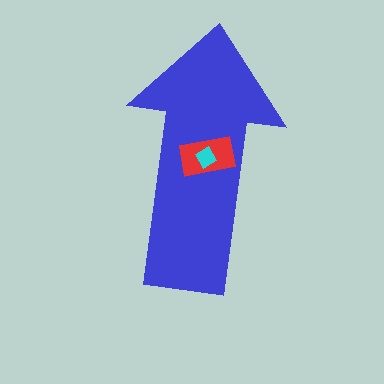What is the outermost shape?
The blue arrow.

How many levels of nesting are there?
3.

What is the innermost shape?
The cyan diamond.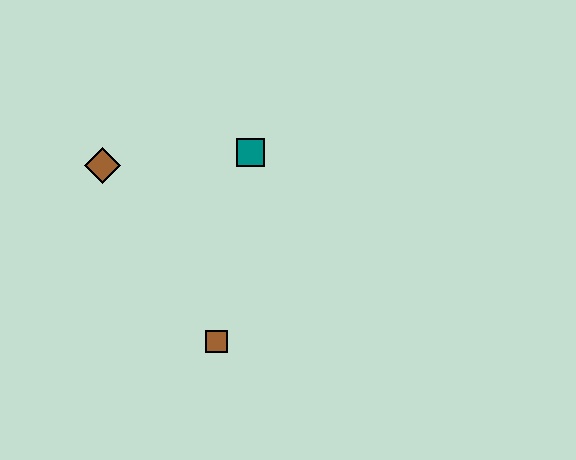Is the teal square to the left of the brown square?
No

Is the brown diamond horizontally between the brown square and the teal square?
No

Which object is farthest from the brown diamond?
The brown square is farthest from the brown diamond.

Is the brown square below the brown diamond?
Yes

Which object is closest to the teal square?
The brown diamond is closest to the teal square.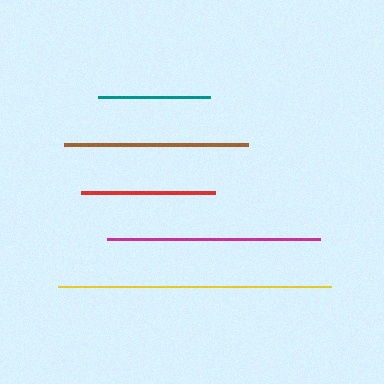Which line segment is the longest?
The yellow line is the longest at approximately 273 pixels.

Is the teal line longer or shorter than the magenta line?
The magenta line is longer than the teal line.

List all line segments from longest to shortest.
From longest to shortest: yellow, magenta, brown, red, teal.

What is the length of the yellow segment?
The yellow segment is approximately 273 pixels long.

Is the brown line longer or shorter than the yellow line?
The yellow line is longer than the brown line.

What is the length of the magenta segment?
The magenta segment is approximately 214 pixels long.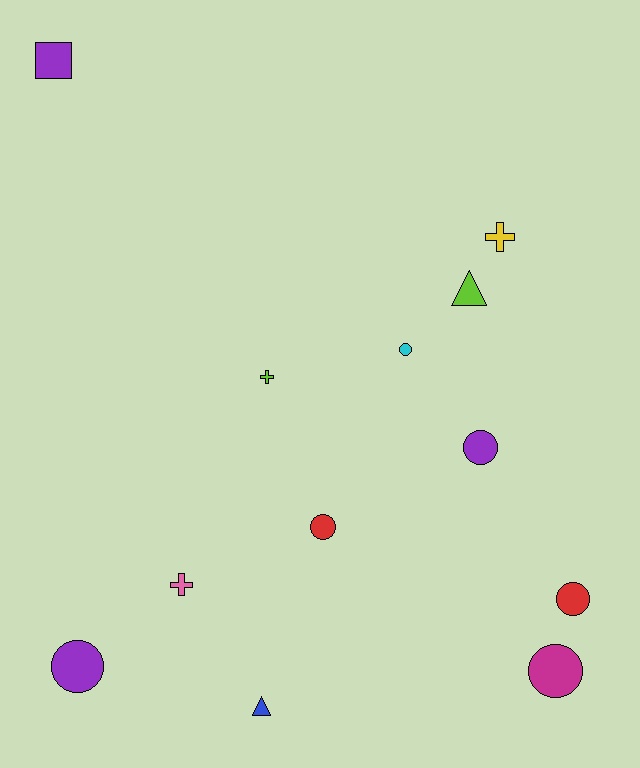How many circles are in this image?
There are 6 circles.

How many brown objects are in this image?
There are no brown objects.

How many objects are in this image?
There are 12 objects.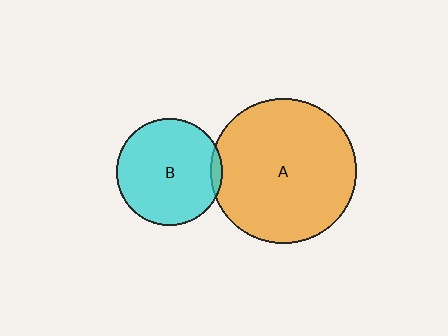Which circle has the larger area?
Circle A (orange).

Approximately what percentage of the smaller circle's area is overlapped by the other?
Approximately 5%.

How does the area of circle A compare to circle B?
Approximately 1.9 times.